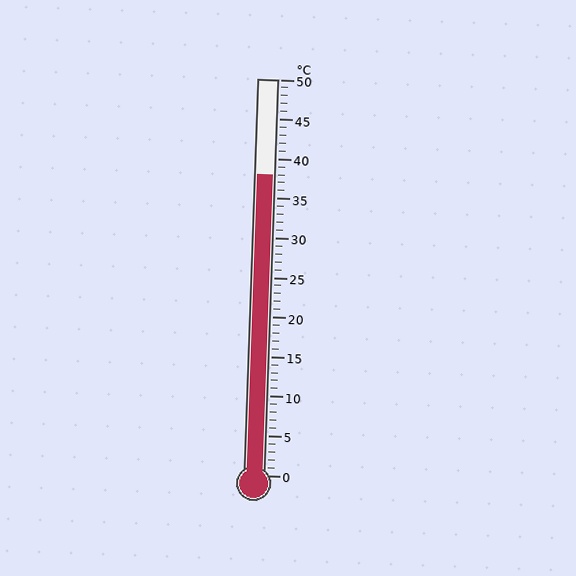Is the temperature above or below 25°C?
The temperature is above 25°C.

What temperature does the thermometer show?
The thermometer shows approximately 38°C.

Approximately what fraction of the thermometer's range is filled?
The thermometer is filled to approximately 75% of its range.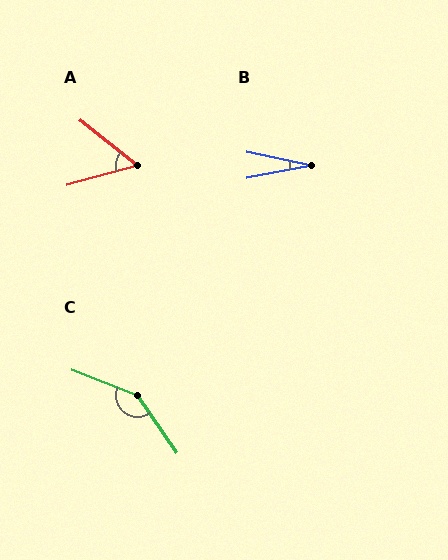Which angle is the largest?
C, at approximately 146 degrees.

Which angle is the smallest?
B, at approximately 22 degrees.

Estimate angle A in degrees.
Approximately 54 degrees.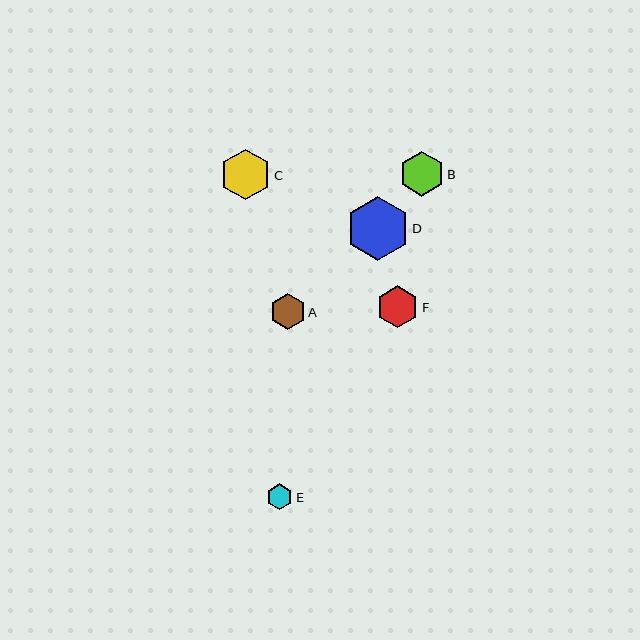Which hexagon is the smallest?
Hexagon E is the smallest with a size of approximately 26 pixels.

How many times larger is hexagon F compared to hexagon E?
Hexagon F is approximately 1.6 times the size of hexagon E.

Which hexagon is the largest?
Hexagon D is the largest with a size of approximately 63 pixels.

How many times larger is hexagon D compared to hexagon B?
Hexagon D is approximately 1.4 times the size of hexagon B.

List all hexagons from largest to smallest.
From largest to smallest: D, C, B, F, A, E.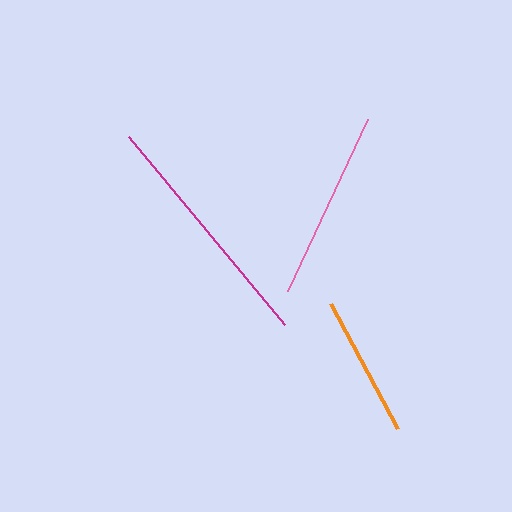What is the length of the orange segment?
The orange segment is approximately 143 pixels long.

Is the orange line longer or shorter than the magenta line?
The magenta line is longer than the orange line.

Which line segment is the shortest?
The orange line is the shortest at approximately 143 pixels.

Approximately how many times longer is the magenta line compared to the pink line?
The magenta line is approximately 1.3 times the length of the pink line.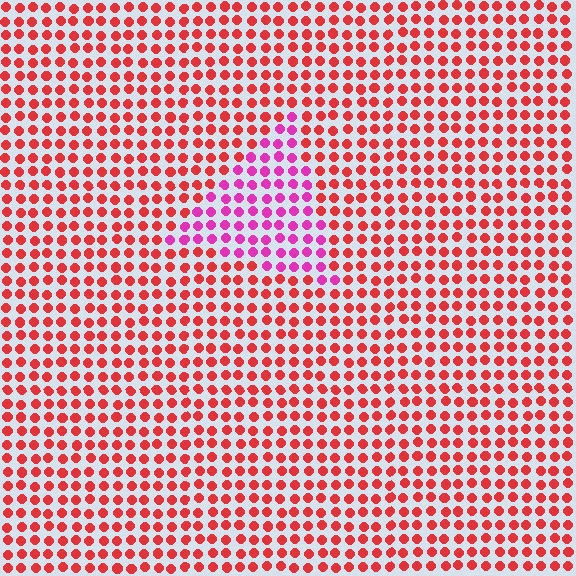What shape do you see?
I see a triangle.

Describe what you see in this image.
The image is filled with small red elements in a uniform arrangement. A triangle-shaped region is visible where the elements are tinted to a slightly different hue, forming a subtle color boundary.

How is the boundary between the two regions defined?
The boundary is defined purely by a slight shift in hue (about 43 degrees). Spacing, size, and orientation are identical on both sides.